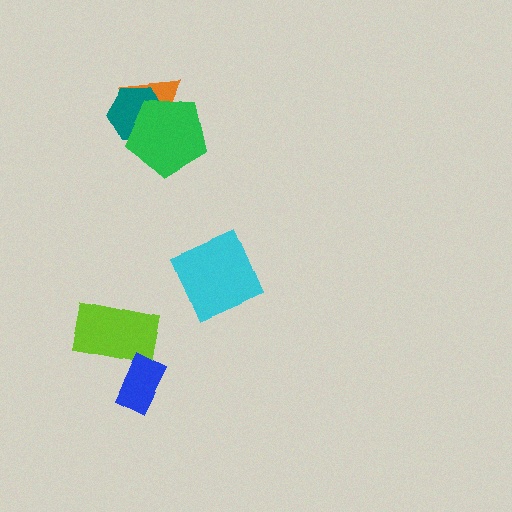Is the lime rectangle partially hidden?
Yes, it is partially covered by another shape.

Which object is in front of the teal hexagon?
The green pentagon is in front of the teal hexagon.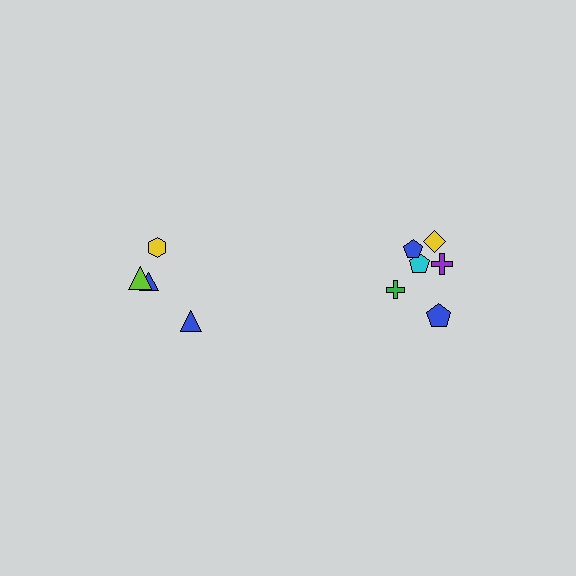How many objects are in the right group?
There are 6 objects.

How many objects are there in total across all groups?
There are 10 objects.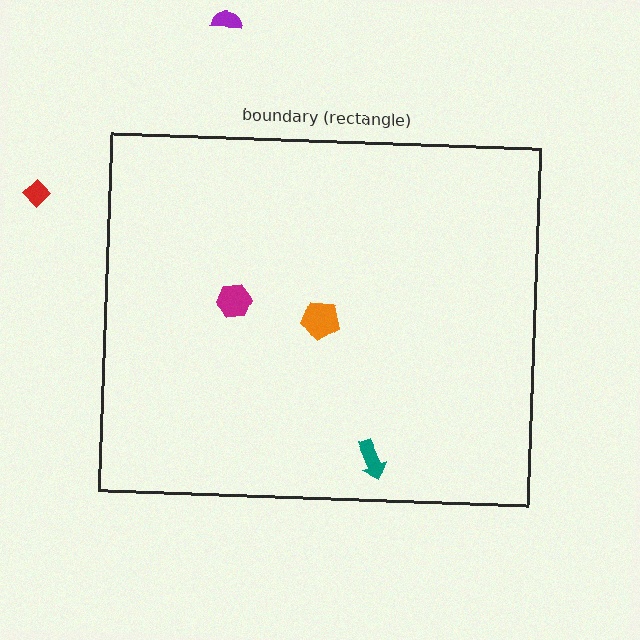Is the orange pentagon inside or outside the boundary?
Inside.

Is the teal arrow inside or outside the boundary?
Inside.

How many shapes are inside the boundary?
3 inside, 2 outside.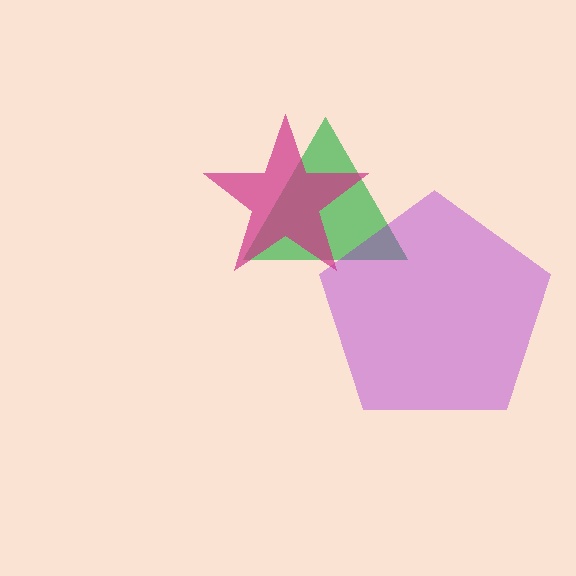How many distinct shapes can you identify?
There are 3 distinct shapes: a green triangle, a purple pentagon, a magenta star.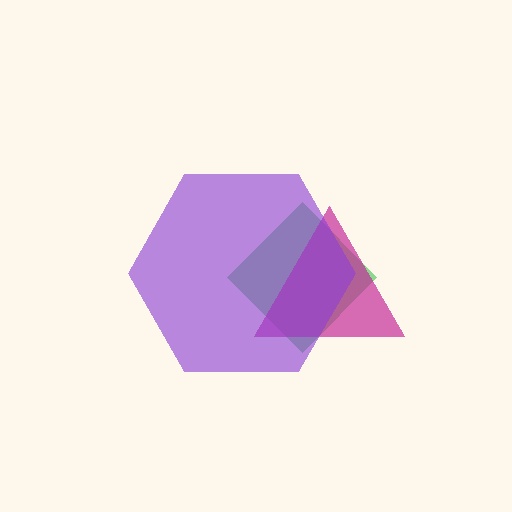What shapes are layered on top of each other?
The layered shapes are: a green diamond, a magenta triangle, a purple hexagon.